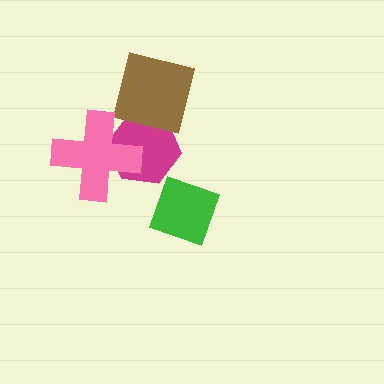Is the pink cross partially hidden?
No, no other shape covers it.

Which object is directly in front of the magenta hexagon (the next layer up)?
The brown square is directly in front of the magenta hexagon.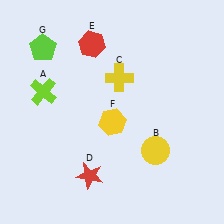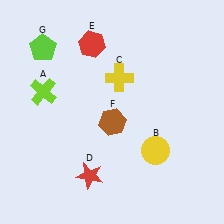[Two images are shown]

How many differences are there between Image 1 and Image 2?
There is 1 difference between the two images.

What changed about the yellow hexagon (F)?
In Image 1, F is yellow. In Image 2, it changed to brown.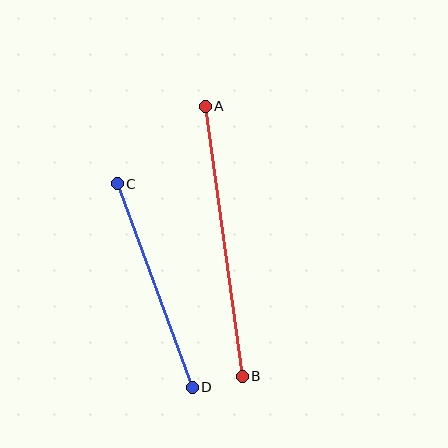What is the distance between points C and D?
The distance is approximately 217 pixels.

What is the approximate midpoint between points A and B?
The midpoint is at approximately (224, 241) pixels.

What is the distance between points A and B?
The distance is approximately 272 pixels.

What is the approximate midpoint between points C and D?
The midpoint is at approximately (155, 286) pixels.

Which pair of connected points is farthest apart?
Points A and B are farthest apart.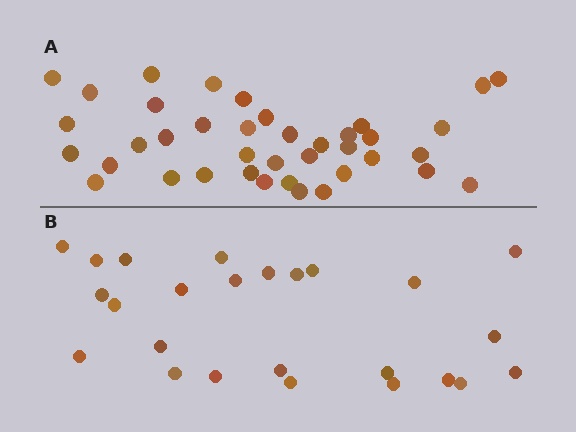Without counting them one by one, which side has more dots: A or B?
Region A (the top region) has more dots.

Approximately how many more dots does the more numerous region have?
Region A has approximately 15 more dots than region B.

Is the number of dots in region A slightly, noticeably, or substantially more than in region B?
Region A has substantially more. The ratio is roughly 1.6 to 1.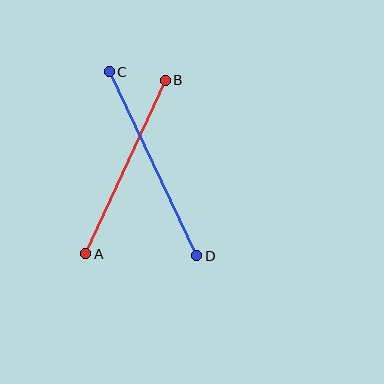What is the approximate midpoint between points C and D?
The midpoint is at approximately (153, 164) pixels.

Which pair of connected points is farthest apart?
Points C and D are farthest apart.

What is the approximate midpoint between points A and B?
The midpoint is at approximately (125, 167) pixels.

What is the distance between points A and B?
The distance is approximately 191 pixels.